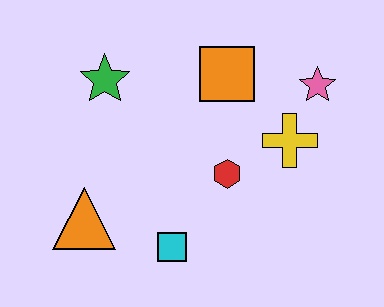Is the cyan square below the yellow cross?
Yes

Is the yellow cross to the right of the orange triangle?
Yes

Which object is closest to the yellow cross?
The pink star is closest to the yellow cross.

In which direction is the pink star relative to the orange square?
The pink star is to the right of the orange square.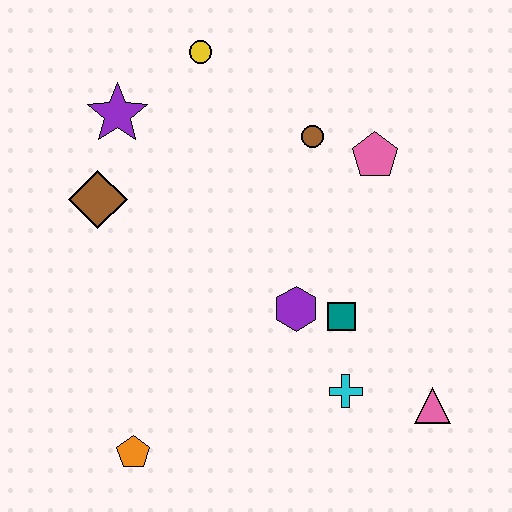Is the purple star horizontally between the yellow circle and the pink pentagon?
No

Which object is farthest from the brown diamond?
The pink triangle is farthest from the brown diamond.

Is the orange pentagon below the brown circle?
Yes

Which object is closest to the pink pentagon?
The brown circle is closest to the pink pentagon.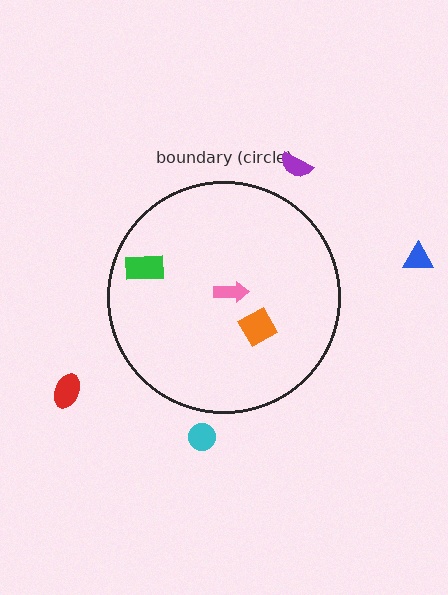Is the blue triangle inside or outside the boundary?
Outside.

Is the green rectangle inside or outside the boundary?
Inside.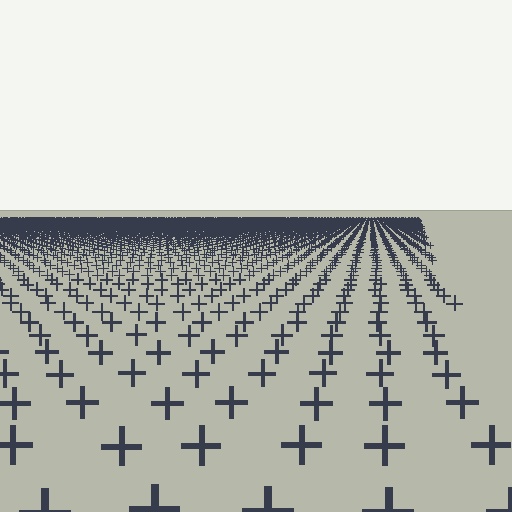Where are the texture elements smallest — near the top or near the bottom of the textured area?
Near the top.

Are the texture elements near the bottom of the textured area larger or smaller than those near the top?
Larger. Near the bottom, elements are closer to the viewer and appear at a bigger on-screen size.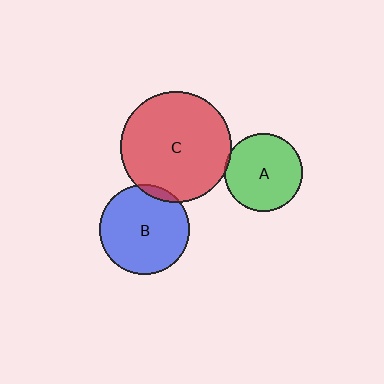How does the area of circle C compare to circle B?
Approximately 1.5 times.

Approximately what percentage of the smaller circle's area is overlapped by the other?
Approximately 5%.